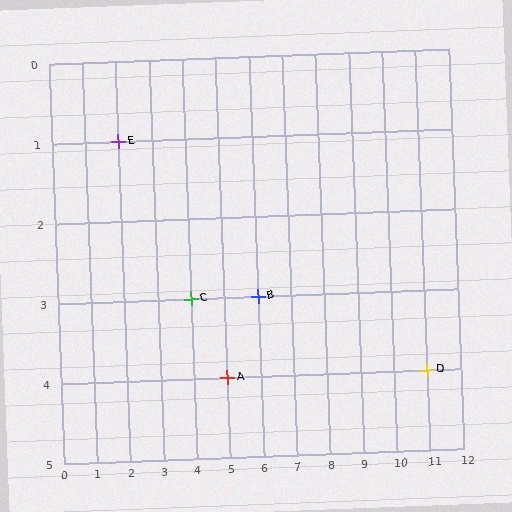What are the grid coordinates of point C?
Point C is at grid coordinates (4, 3).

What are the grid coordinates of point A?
Point A is at grid coordinates (5, 4).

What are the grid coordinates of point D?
Point D is at grid coordinates (11, 4).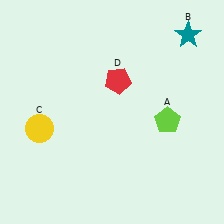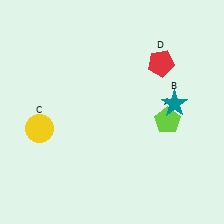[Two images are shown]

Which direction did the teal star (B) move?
The teal star (B) moved down.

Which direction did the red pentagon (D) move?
The red pentagon (D) moved right.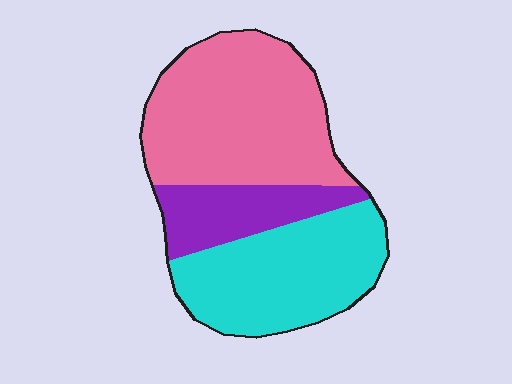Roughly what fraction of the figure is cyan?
Cyan takes up about three eighths (3/8) of the figure.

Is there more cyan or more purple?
Cyan.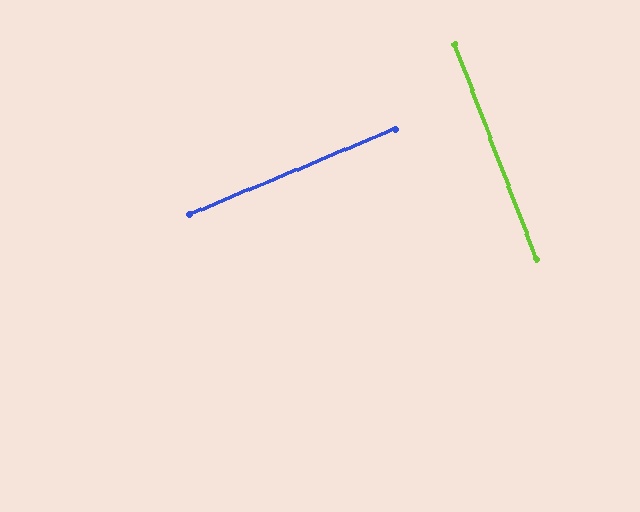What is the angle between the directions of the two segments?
Approximately 88 degrees.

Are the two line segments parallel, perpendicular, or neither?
Perpendicular — they meet at approximately 88°.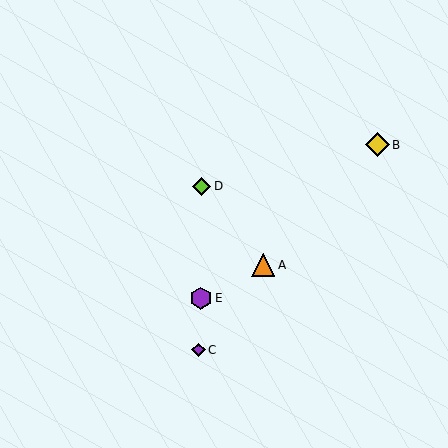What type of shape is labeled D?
Shape D is a lime diamond.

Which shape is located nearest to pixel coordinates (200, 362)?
The purple diamond (labeled C) at (198, 350) is nearest to that location.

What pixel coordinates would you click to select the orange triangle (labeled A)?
Click at (263, 265) to select the orange triangle A.